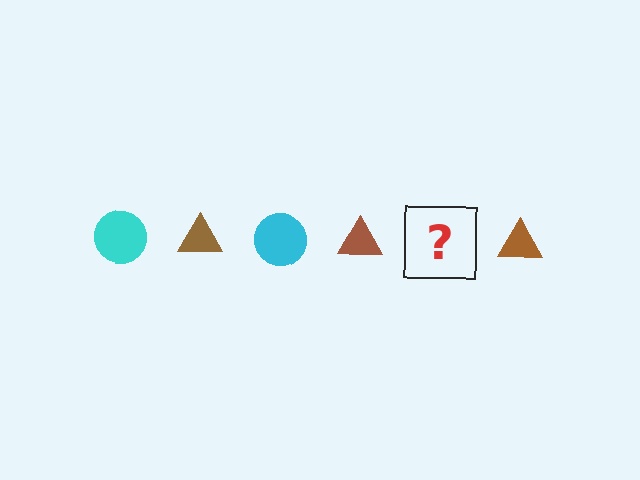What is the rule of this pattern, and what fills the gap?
The rule is that the pattern alternates between cyan circle and brown triangle. The gap should be filled with a cyan circle.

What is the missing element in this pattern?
The missing element is a cyan circle.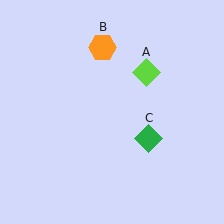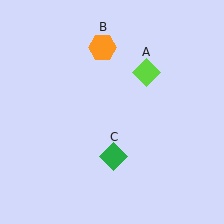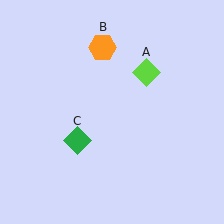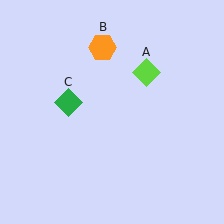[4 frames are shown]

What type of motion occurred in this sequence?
The green diamond (object C) rotated clockwise around the center of the scene.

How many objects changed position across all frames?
1 object changed position: green diamond (object C).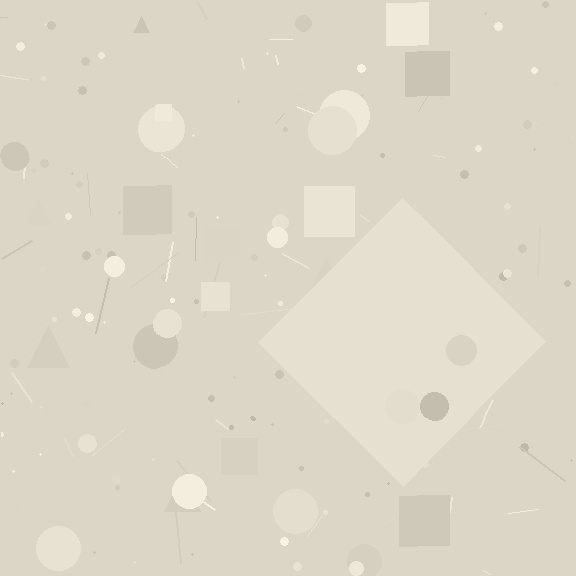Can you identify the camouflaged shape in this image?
The camouflaged shape is a diamond.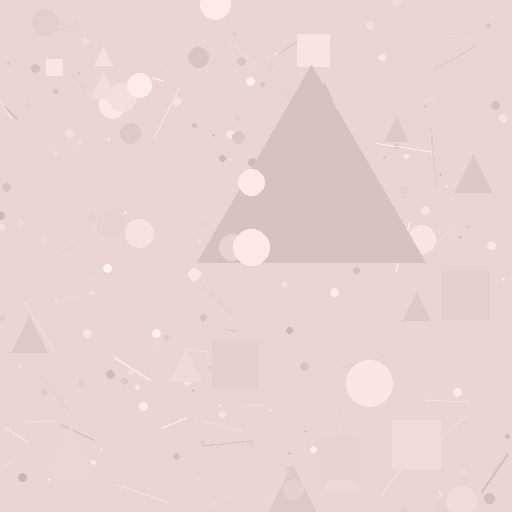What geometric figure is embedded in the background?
A triangle is embedded in the background.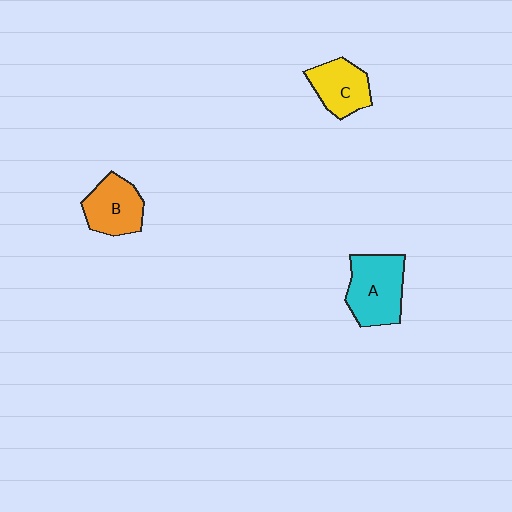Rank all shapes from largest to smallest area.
From largest to smallest: A (cyan), B (orange), C (yellow).